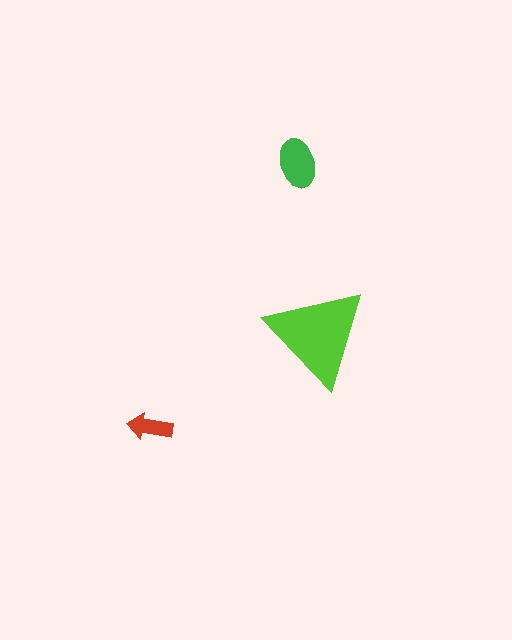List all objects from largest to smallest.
The lime triangle, the green ellipse, the red arrow.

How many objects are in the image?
There are 3 objects in the image.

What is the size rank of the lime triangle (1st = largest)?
1st.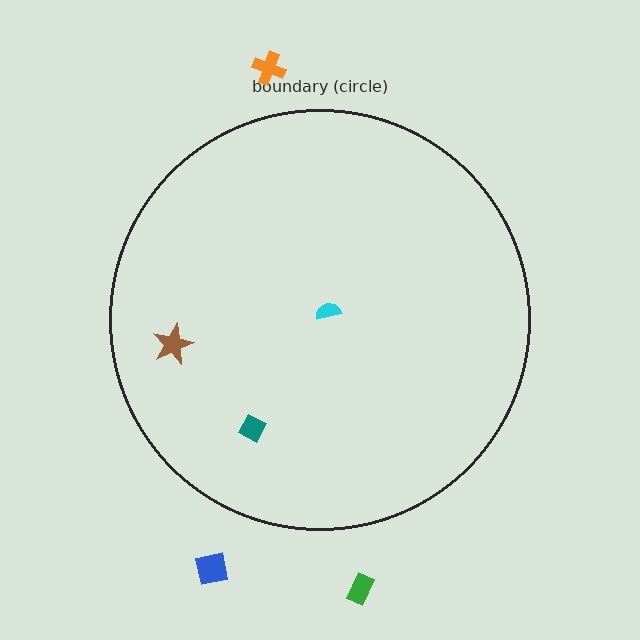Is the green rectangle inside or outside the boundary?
Outside.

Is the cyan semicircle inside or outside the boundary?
Inside.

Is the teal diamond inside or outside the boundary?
Inside.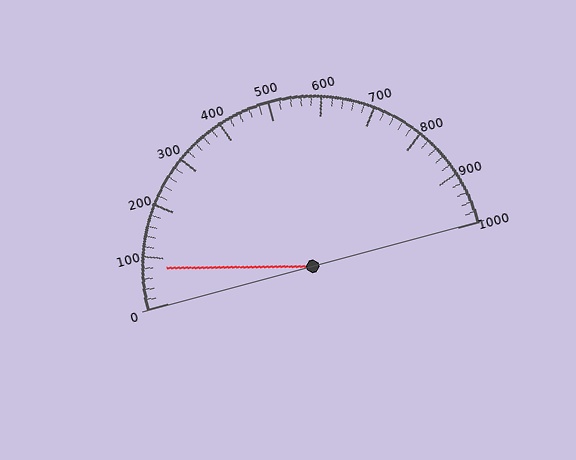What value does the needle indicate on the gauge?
The needle indicates approximately 80.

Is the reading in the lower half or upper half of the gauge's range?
The reading is in the lower half of the range (0 to 1000).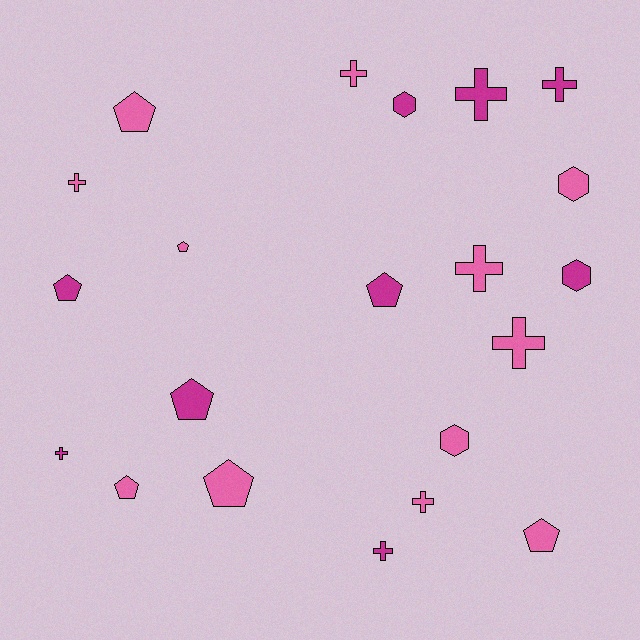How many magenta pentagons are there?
There are 3 magenta pentagons.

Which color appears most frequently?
Pink, with 12 objects.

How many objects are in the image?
There are 21 objects.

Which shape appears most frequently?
Cross, with 9 objects.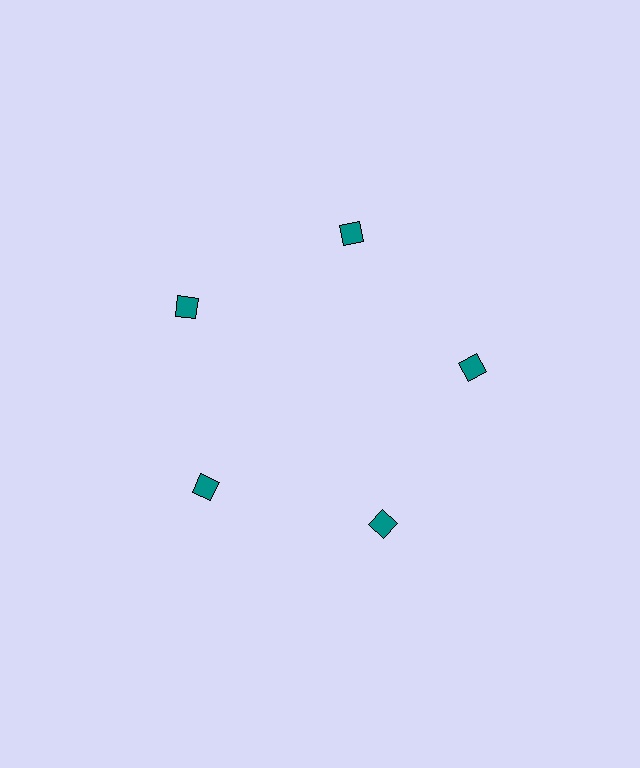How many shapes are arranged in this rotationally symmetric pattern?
There are 5 shapes, arranged in 5 groups of 1.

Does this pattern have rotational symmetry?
Yes, this pattern has 5-fold rotational symmetry. It looks the same after rotating 72 degrees around the center.